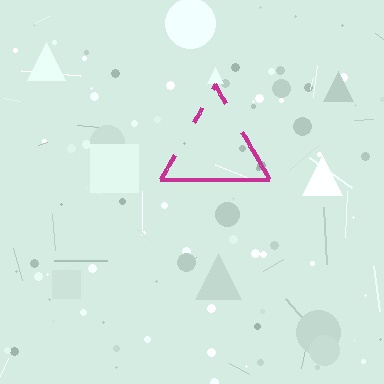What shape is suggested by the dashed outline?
The dashed outline suggests a triangle.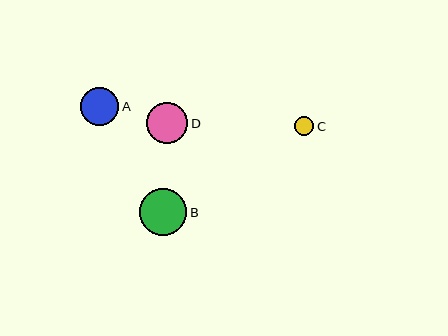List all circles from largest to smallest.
From largest to smallest: B, D, A, C.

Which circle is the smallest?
Circle C is the smallest with a size of approximately 20 pixels.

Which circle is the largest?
Circle B is the largest with a size of approximately 47 pixels.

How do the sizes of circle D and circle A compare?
Circle D and circle A are approximately the same size.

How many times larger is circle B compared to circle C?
Circle B is approximately 2.4 times the size of circle C.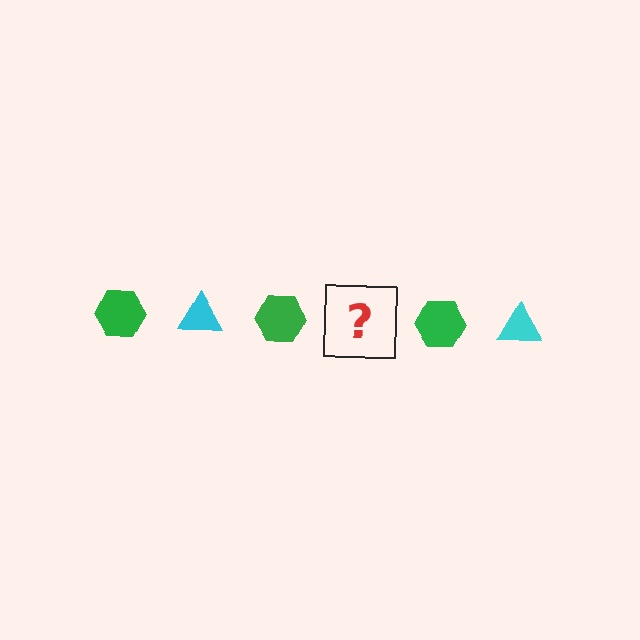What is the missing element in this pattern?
The missing element is a cyan triangle.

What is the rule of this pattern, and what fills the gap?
The rule is that the pattern alternates between green hexagon and cyan triangle. The gap should be filled with a cyan triangle.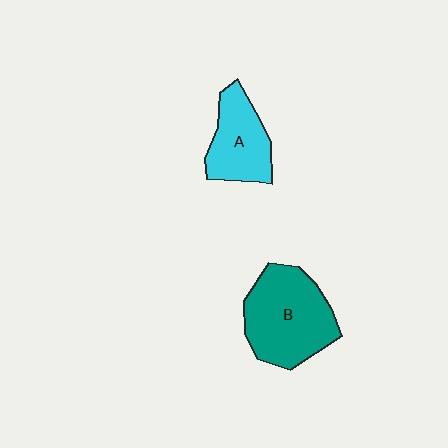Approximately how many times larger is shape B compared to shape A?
Approximately 1.5 times.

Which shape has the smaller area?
Shape A (cyan).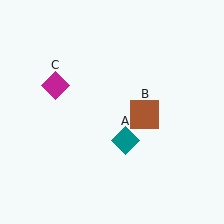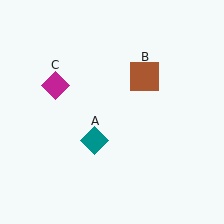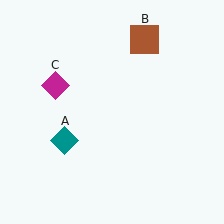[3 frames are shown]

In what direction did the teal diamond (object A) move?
The teal diamond (object A) moved left.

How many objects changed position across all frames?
2 objects changed position: teal diamond (object A), brown square (object B).